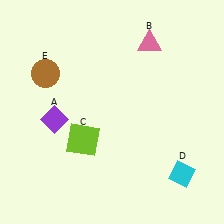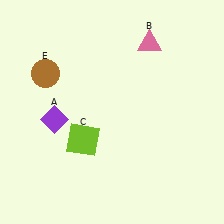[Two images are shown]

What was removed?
The cyan diamond (D) was removed in Image 2.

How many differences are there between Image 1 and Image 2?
There is 1 difference between the two images.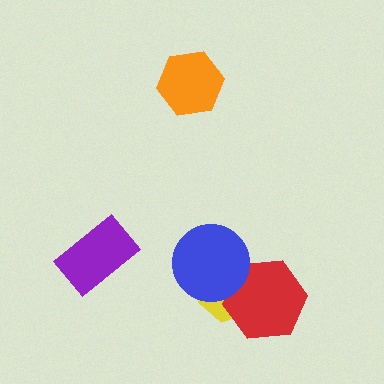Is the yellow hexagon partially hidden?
Yes, it is partially covered by another shape.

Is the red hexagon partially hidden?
Yes, it is partially covered by another shape.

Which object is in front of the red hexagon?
The blue circle is in front of the red hexagon.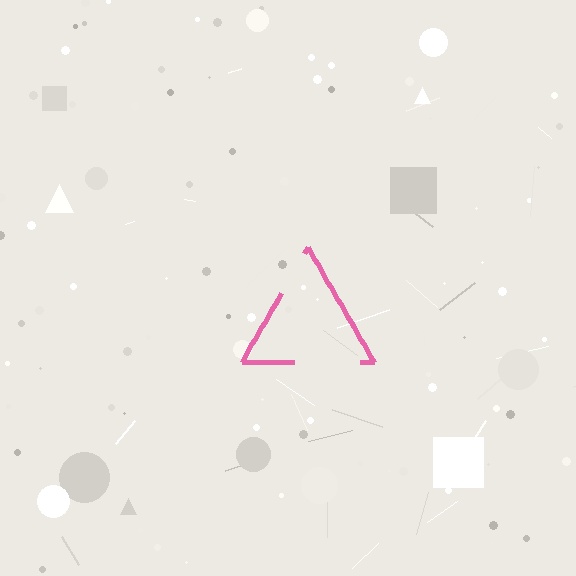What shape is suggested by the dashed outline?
The dashed outline suggests a triangle.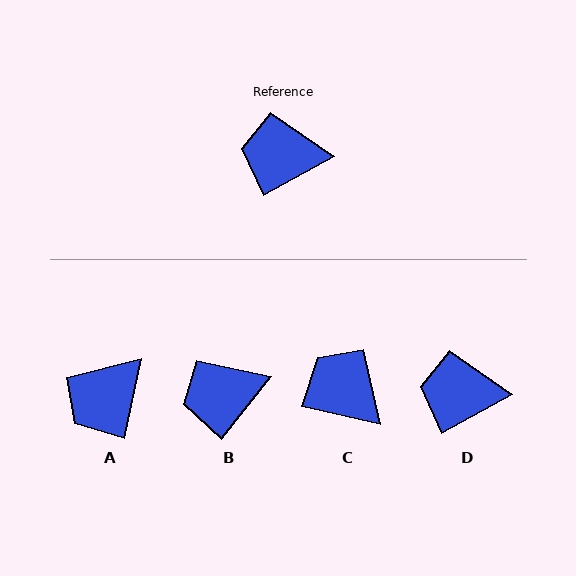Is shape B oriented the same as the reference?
No, it is off by about 23 degrees.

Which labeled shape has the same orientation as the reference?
D.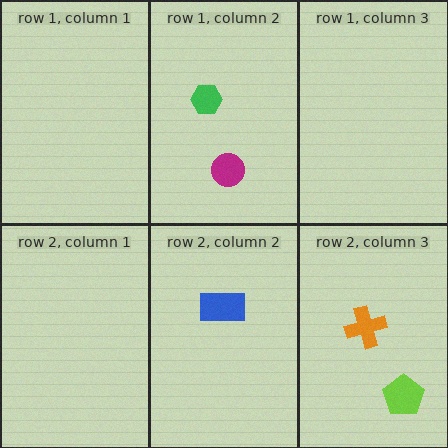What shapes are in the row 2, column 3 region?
The lime pentagon, the orange cross.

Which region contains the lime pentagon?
The row 2, column 3 region.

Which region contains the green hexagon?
The row 1, column 2 region.